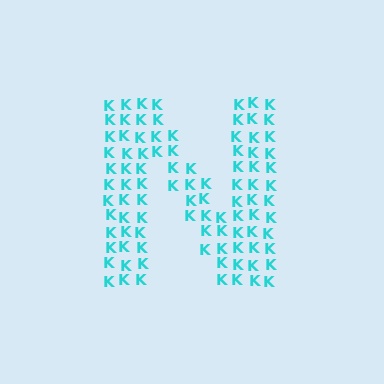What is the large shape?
The large shape is the letter N.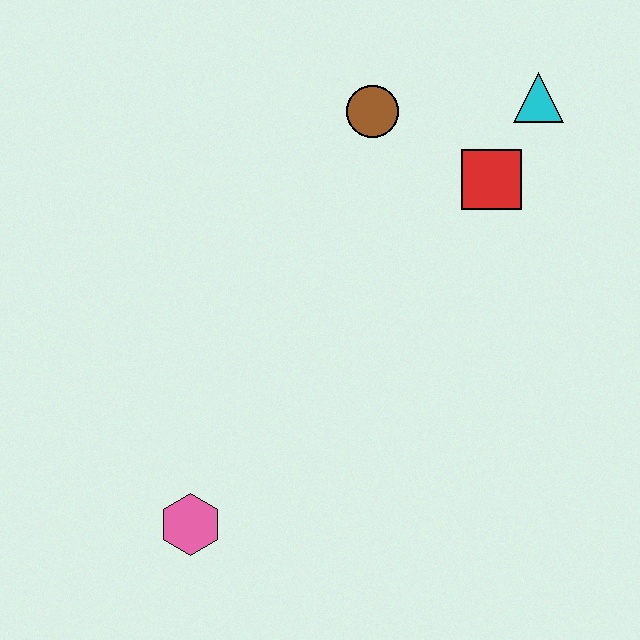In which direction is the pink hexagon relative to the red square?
The pink hexagon is below the red square.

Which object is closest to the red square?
The cyan triangle is closest to the red square.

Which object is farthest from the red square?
The pink hexagon is farthest from the red square.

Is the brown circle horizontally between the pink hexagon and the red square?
Yes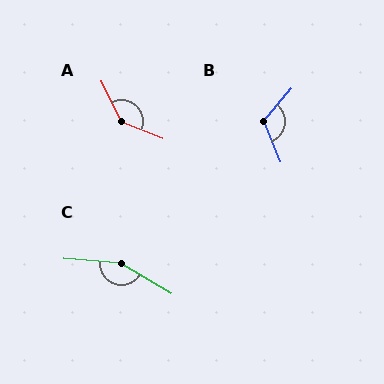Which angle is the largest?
C, at approximately 153 degrees.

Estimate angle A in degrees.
Approximately 138 degrees.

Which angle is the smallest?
B, at approximately 118 degrees.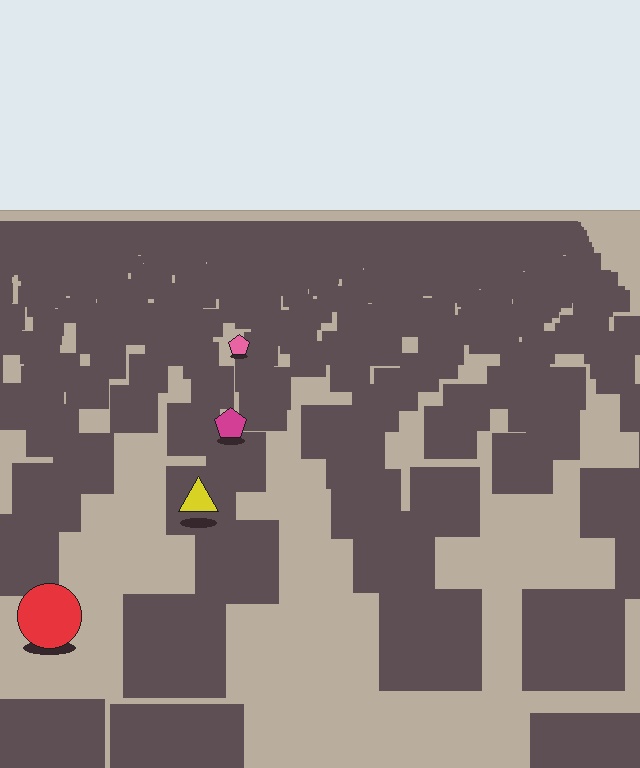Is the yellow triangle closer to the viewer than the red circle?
No. The red circle is closer — you can tell from the texture gradient: the ground texture is coarser near it.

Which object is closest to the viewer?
The red circle is closest. The texture marks near it are larger and more spread out.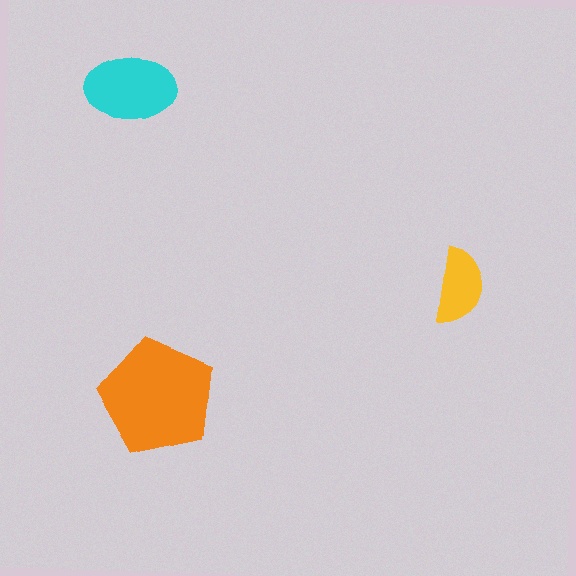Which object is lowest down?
The orange pentagon is bottommost.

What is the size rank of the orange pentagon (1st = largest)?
1st.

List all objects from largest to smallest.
The orange pentagon, the cyan ellipse, the yellow semicircle.